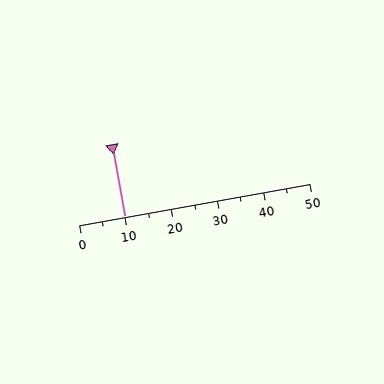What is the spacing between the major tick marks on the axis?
The major ticks are spaced 10 apart.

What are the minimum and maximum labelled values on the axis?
The axis runs from 0 to 50.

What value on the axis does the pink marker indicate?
The marker indicates approximately 10.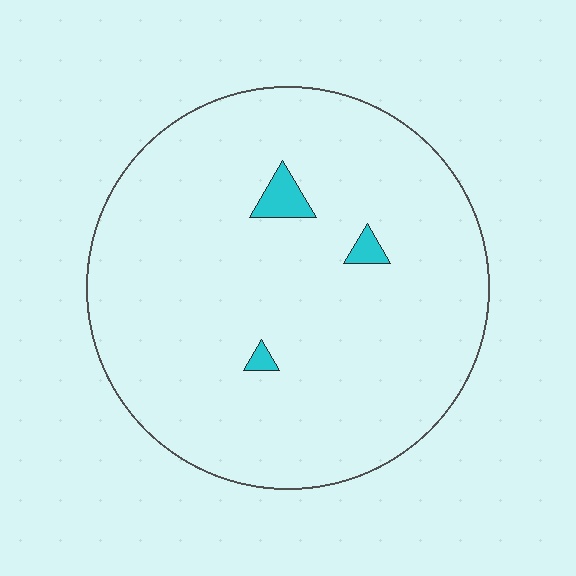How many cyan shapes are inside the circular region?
3.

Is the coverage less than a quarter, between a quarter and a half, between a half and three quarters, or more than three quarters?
Less than a quarter.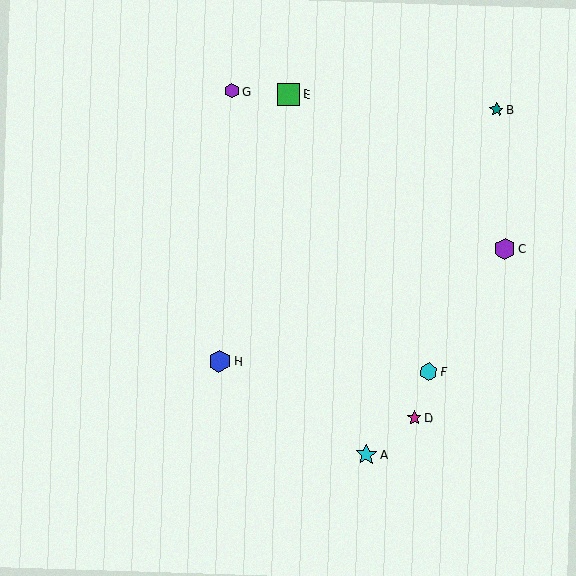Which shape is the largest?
The green square (labeled E) is the largest.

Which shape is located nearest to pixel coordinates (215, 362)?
The blue hexagon (labeled H) at (219, 361) is nearest to that location.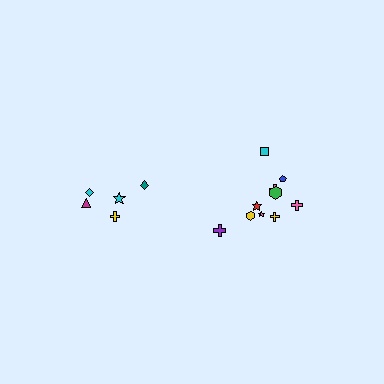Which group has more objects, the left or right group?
The right group.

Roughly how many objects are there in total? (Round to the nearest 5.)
Roughly 15 objects in total.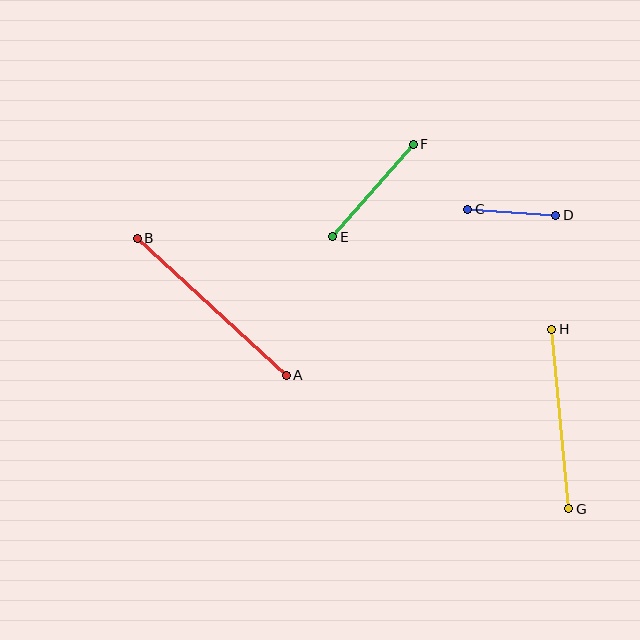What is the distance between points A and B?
The distance is approximately 202 pixels.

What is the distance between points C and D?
The distance is approximately 88 pixels.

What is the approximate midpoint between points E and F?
The midpoint is at approximately (373, 191) pixels.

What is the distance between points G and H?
The distance is approximately 180 pixels.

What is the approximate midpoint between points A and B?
The midpoint is at approximately (212, 307) pixels.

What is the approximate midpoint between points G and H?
The midpoint is at approximately (560, 419) pixels.